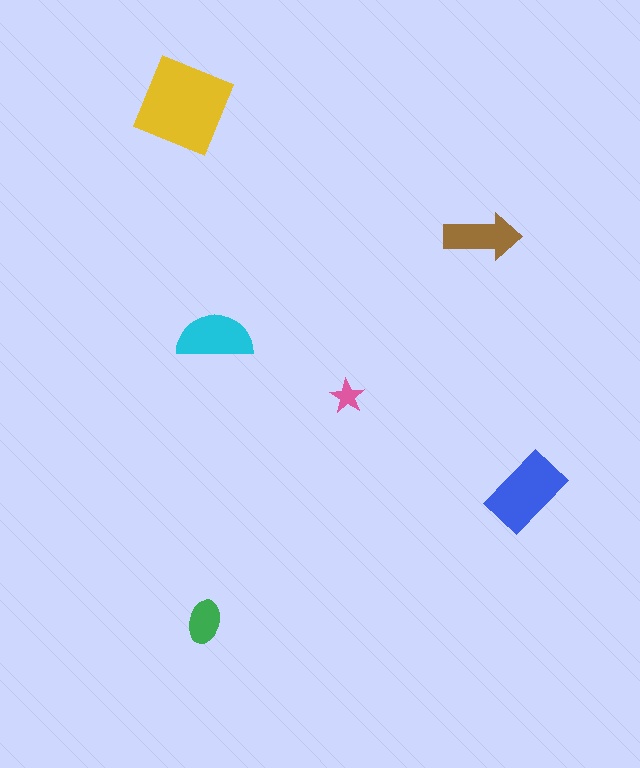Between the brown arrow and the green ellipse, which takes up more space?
The brown arrow.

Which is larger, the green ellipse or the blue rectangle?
The blue rectangle.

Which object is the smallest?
The pink star.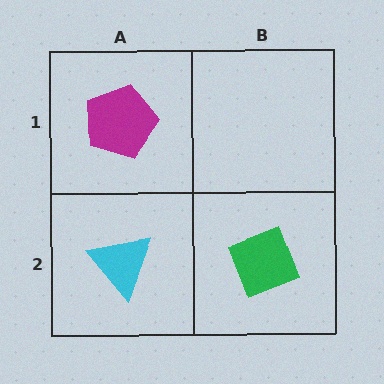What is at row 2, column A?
A cyan triangle.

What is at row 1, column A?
A magenta pentagon.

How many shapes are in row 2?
2 shapes.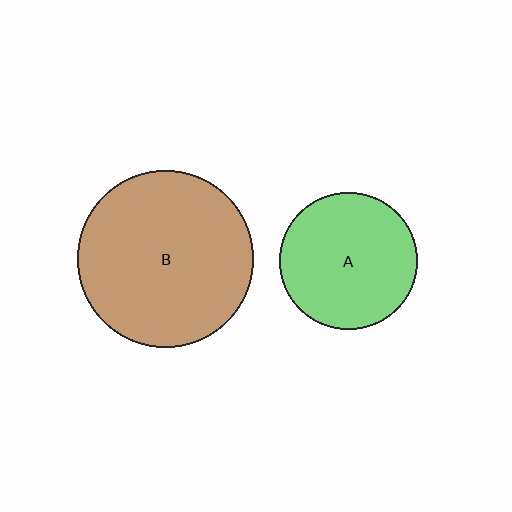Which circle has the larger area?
Circle B (brown).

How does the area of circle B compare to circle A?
Approximately 1.7 times.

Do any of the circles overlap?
No, none of the circles overlap.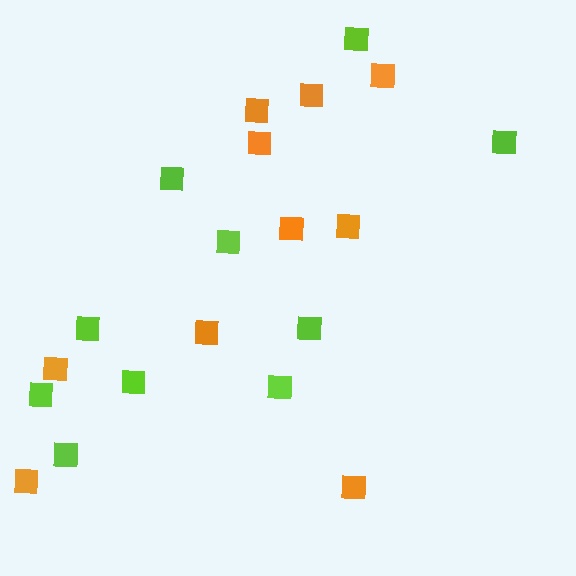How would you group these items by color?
There are 2 groups: one group of lime squares (10) and one group of orange squares (10).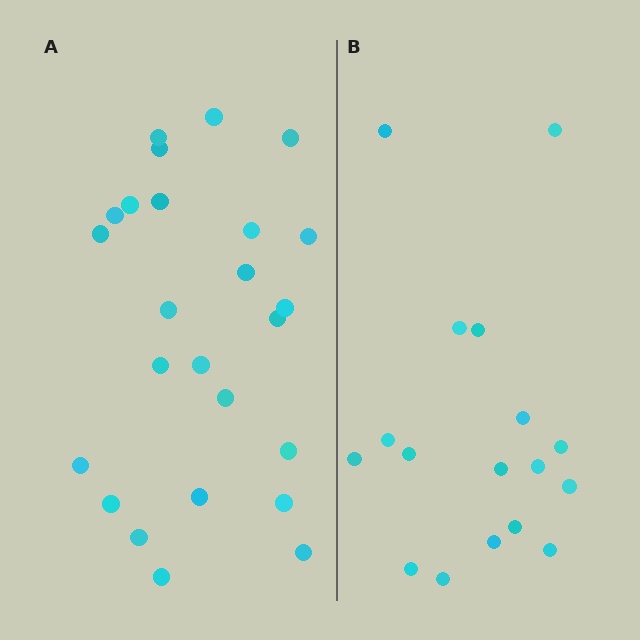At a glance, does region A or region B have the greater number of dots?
Region A (the left region) has more dots.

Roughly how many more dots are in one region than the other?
Region A has roughly 8 or so more dots than region B.